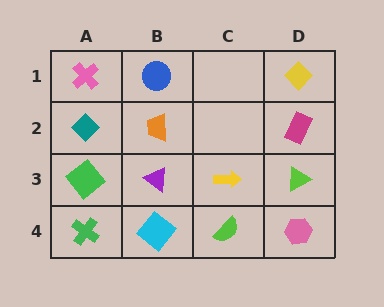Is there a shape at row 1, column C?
No, that cell is empty.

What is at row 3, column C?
A yellow arrow.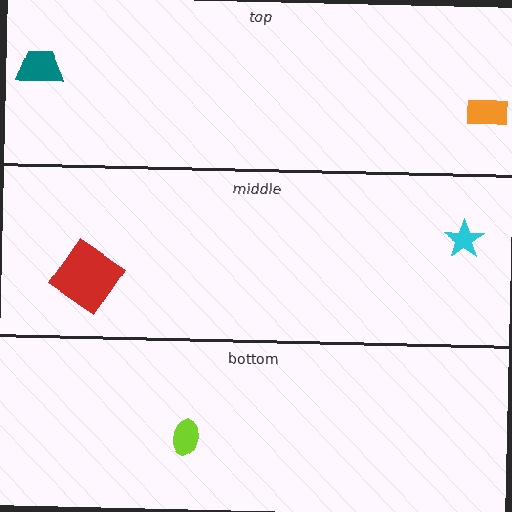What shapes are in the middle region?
The cyan star, the red diamond.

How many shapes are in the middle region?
2.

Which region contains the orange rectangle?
The top region.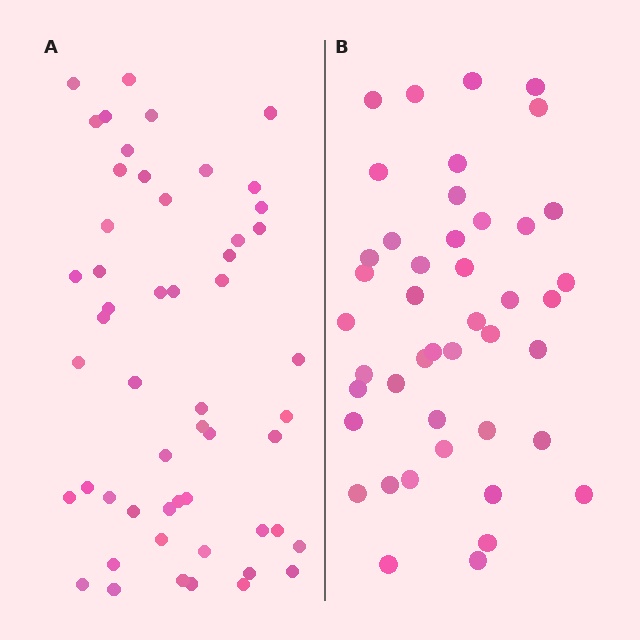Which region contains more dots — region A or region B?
Region A (the left region) has more dots.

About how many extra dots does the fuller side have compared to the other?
Region A has roughly 8 or so more dots than region B.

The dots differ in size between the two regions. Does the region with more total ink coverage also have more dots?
No. Region B has more total ink coverage because its dots are larger, but region A actually contains more individual dots. Total area can be misleading — the number of items is what matters here.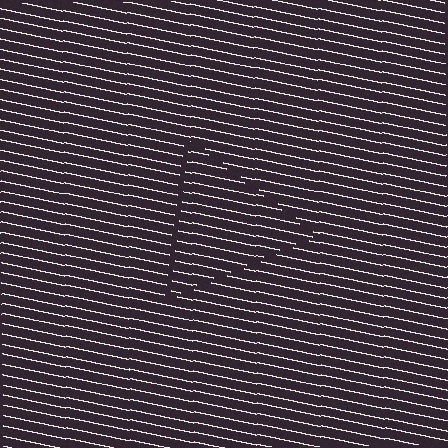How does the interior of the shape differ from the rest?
The interior of the shape contains the same grating, shifted by half a period — the contour is defined by the phase discontinuity where line-ends from the inner and outer gratings abut.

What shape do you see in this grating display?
An illusory triangle. The interior of the shape contains the same grating, shifted by half a period — the contour is defined by the phase discontinuity where line-ends from the inner and outer gratings abut.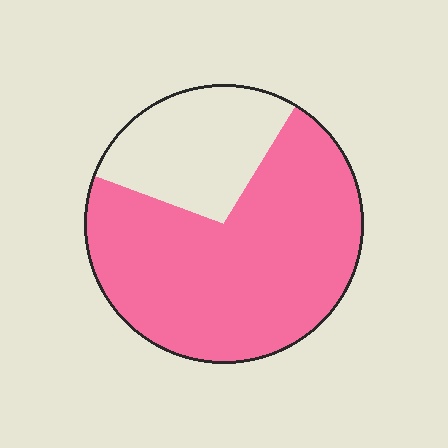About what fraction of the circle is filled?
About three quarters (3/4).